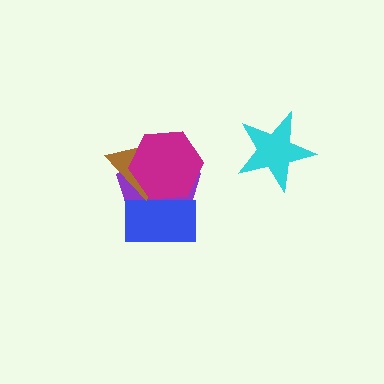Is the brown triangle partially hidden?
Yes, it is partially covered by another shape.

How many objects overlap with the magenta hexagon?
3 objects overlap with the magenta hexagon.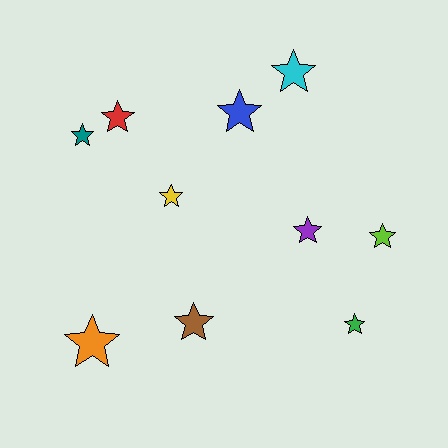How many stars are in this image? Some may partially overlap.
There are 10 stars.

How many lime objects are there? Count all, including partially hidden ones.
There is 1 lime object.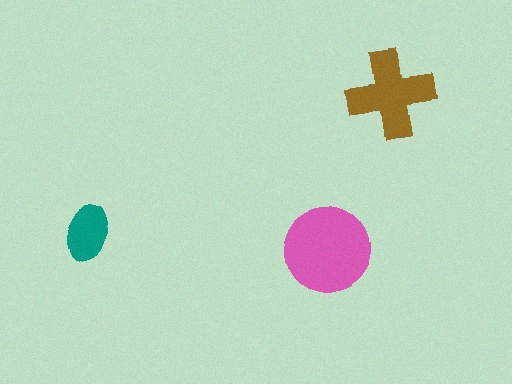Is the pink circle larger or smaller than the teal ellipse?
Larger.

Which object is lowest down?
The pink circle is bottommost.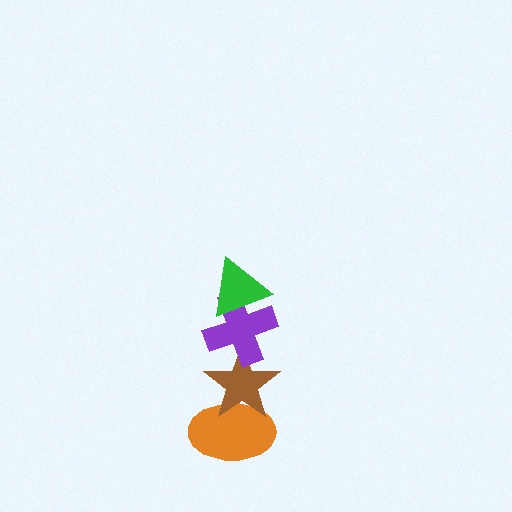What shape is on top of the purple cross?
The green triangle is on top of the purple cross.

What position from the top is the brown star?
The brown star is 3rd from the top.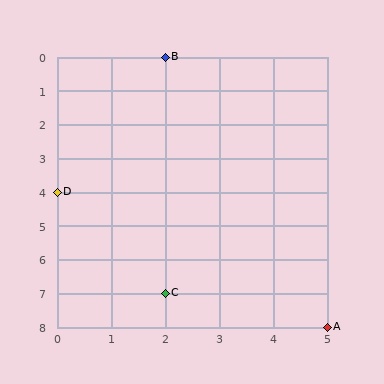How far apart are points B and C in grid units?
Points B and C are 7 rows apart.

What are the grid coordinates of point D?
Point D is at grid coordinates (0, 4).